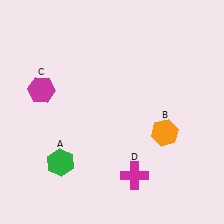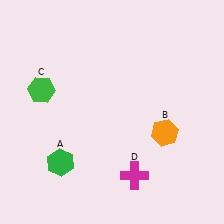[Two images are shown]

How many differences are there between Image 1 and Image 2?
There is 1 difference between the two images.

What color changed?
The hexagon (C) changed from magenta in Image 1 to green in Image 2.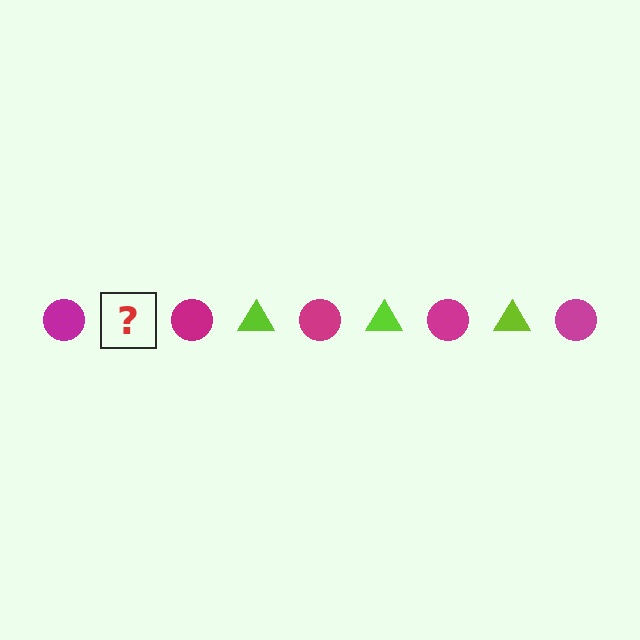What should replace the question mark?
The question mark should be replaced with a lime triangle.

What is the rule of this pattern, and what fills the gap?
The rule is that the pattern alternates between magenta circle and lime triangle. The gap should be filled with a lime triangle.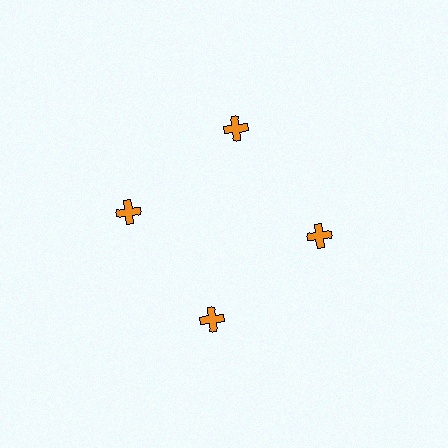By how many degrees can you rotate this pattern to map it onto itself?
The pattern maps onto itself every 90 degrees of rotation.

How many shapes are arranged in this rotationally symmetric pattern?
There are 4 shapes, arranged in 4 groups of 1.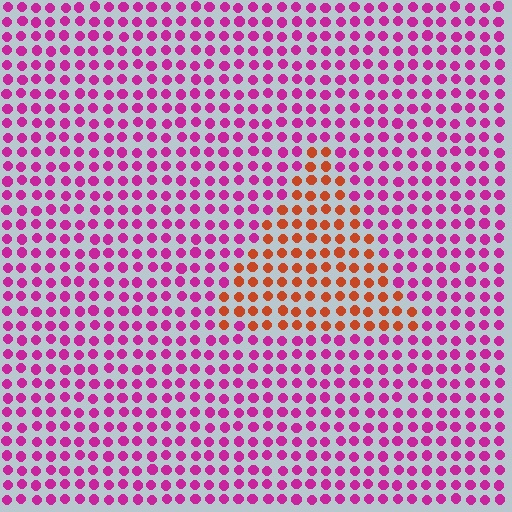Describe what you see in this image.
The image is filled with small magenta elements in a uniform arrangement. A triangle-shaped region is visible where the elements are tinted to a slightly different hue, forming a subtle color boundary.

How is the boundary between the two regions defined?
The boundary is defined purely by a slight shift in hue (about 57 degrees). Spacing, size, and orientation are identical on both sides.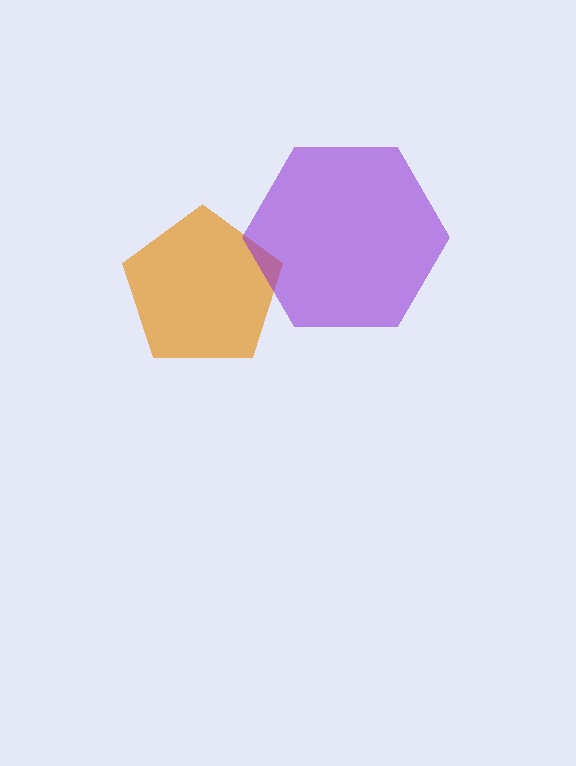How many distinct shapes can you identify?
There are 2 distinct shapes: an orange pentagon, a purple hexagon.